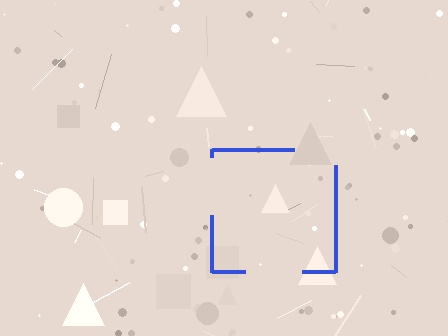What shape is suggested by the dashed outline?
The dashed outline suggests a square.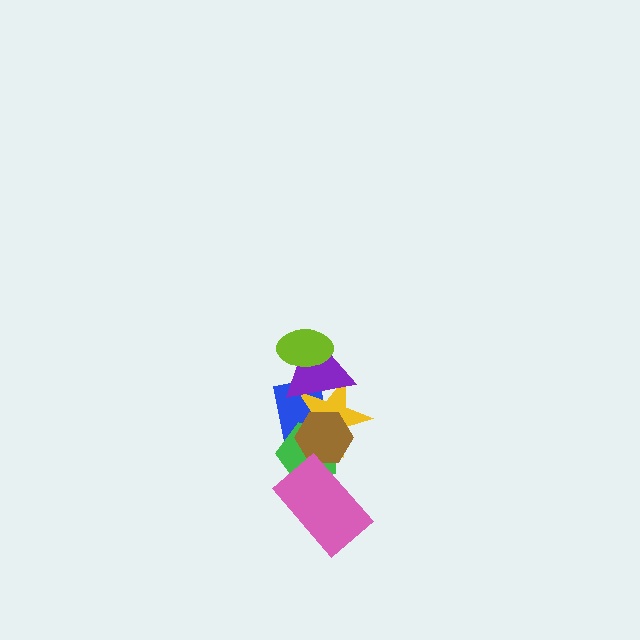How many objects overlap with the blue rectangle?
4 objects overlap with the blue rectangle.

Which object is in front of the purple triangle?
The lime ellipse is in front of the purple triangle.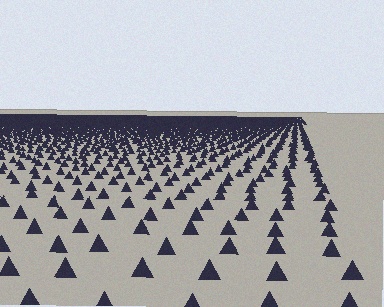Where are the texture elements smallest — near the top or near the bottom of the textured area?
Near the top.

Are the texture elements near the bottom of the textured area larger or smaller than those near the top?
Larger. Near the bottom, elements are closer to the viewer and appear at a bigger on-screen size.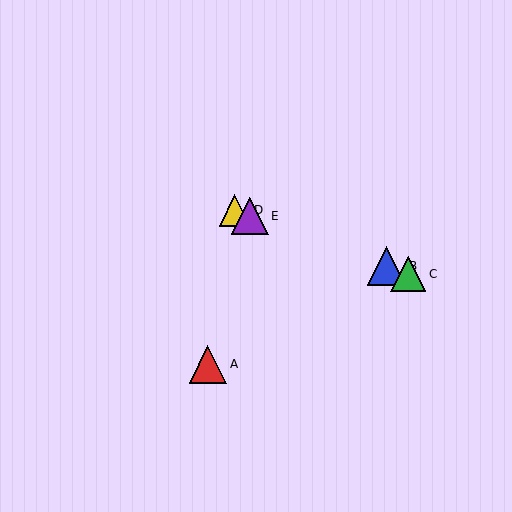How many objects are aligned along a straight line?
4 objects (B, C, D, E) are aligned along a straight line.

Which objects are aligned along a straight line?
Objects B, C, D, E are aligned along a straight line.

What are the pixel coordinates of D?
Object D is at (235, 210).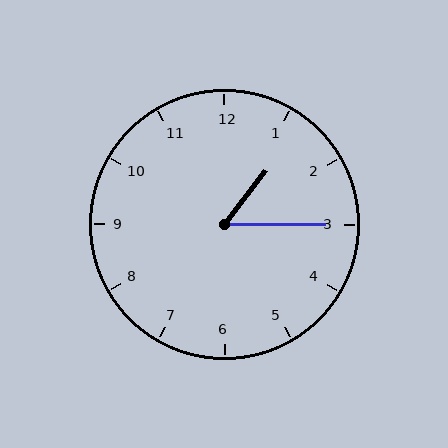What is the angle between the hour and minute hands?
Approximately 52 degrees.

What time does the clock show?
1:15.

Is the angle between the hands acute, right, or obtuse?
It is acute.